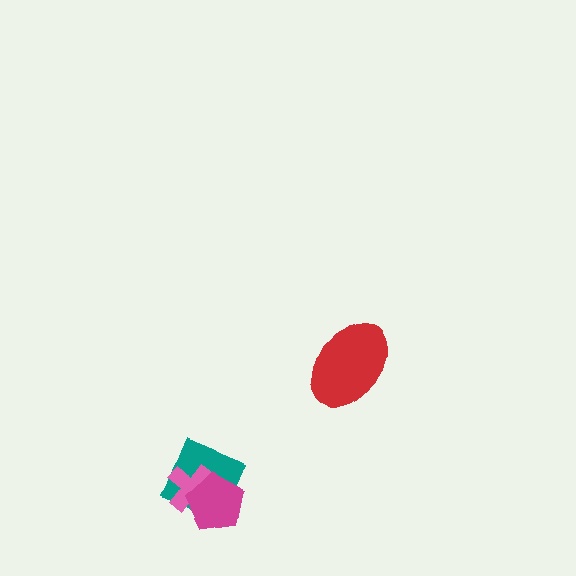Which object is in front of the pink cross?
The magenta pentagon is in front of the pink cross.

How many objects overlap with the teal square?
2 objects overlap with the teal square.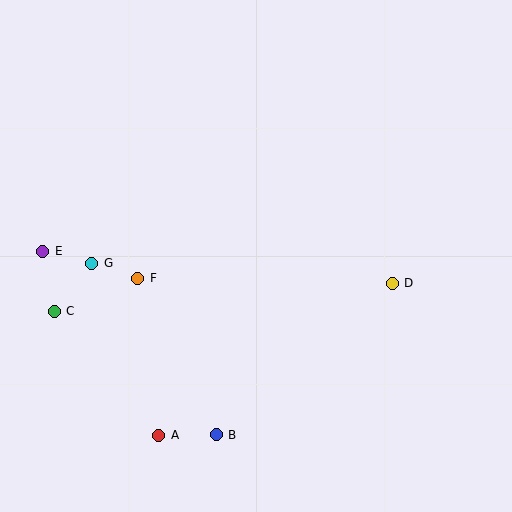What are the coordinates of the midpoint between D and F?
The midpoint between D and F is at (265, 281).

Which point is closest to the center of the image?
Point F at (138, 278) is closest to the center.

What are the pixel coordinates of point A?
Point A is at (159, 435).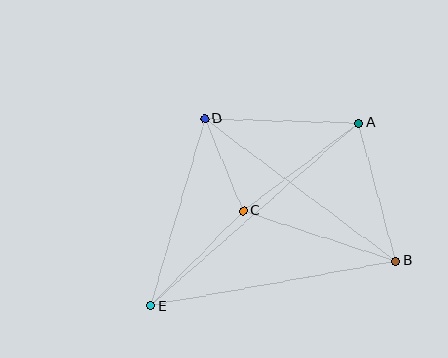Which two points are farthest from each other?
Points A and E are farthest from each other.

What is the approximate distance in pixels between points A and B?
The distance between A and B is approximately 143 pixels.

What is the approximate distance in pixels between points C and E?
The distance between C and E is approximately 132 pixels.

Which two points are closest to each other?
Points C and D are closest to each other.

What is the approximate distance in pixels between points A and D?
The distance between A and D is approximately 154 pixels.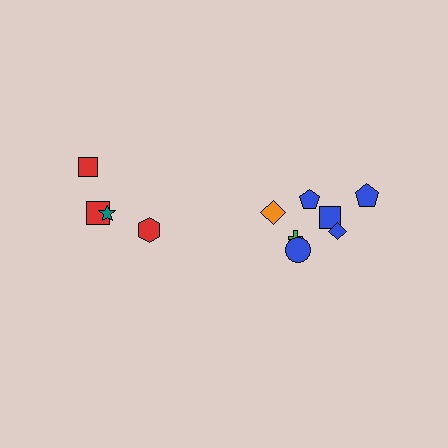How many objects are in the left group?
There are 4 objects.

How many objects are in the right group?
There are 7 objects.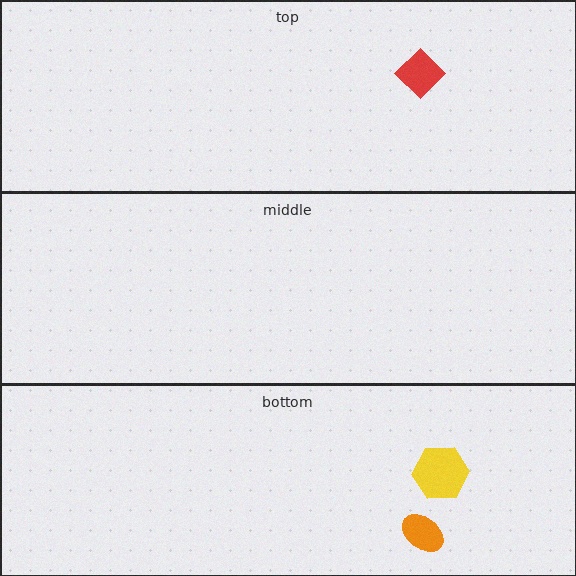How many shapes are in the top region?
1.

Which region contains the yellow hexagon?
The bottom region.